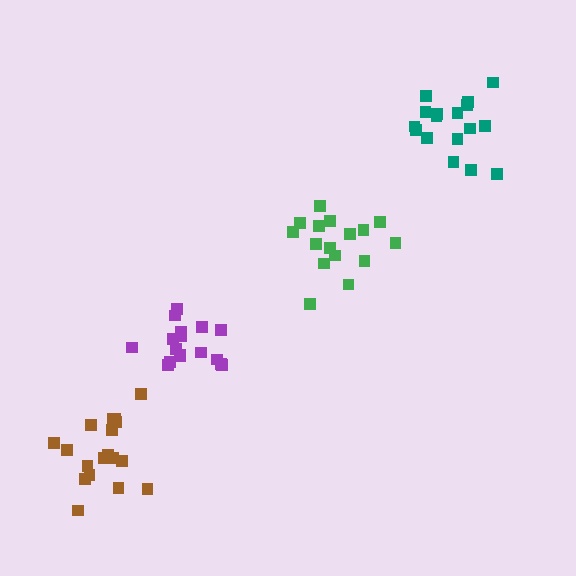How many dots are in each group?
Group 1: 17 dots, Group 2: 18 dots, Group 3: 16 dots, Group 4: 17 dots (68 total).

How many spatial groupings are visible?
There are 4 spatial groupings.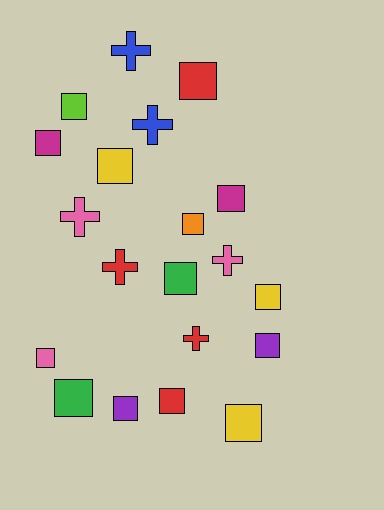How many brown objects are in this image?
There are no brown objects.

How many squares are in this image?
There are 14 squares.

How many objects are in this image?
There are 20 objects.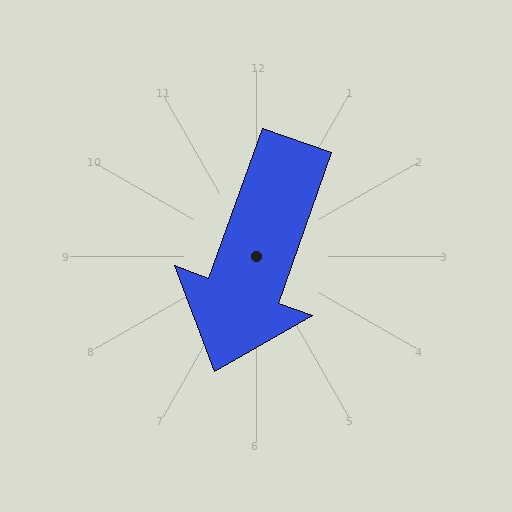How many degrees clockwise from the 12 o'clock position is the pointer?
Approximately 200 degrees.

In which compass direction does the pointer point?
South.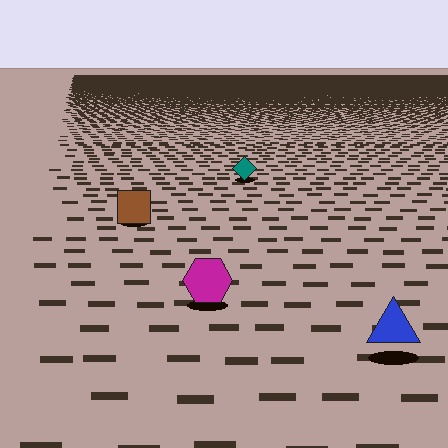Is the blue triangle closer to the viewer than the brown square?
Yes. The blue triangle is closer — you can tell from the texture gradient: the ground texture is coarser near it.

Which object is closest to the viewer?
The blue triangle is closest. The texture marks near it are larger and more spread out.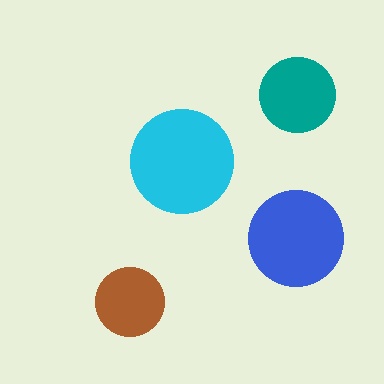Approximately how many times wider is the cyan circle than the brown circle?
About 1.5 times wider.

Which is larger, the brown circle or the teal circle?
The teal one.